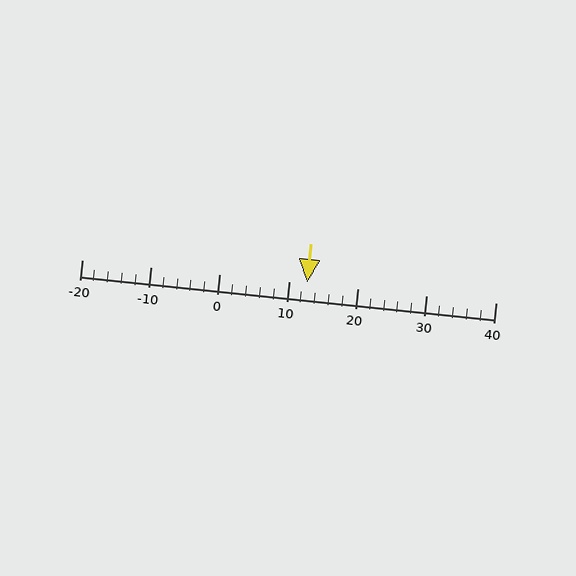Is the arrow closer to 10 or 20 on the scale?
The arrow is closer to 10.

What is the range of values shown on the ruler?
The ruler shows values from -20 to 40.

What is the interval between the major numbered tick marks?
The major tick marks are spaced 10 units apart.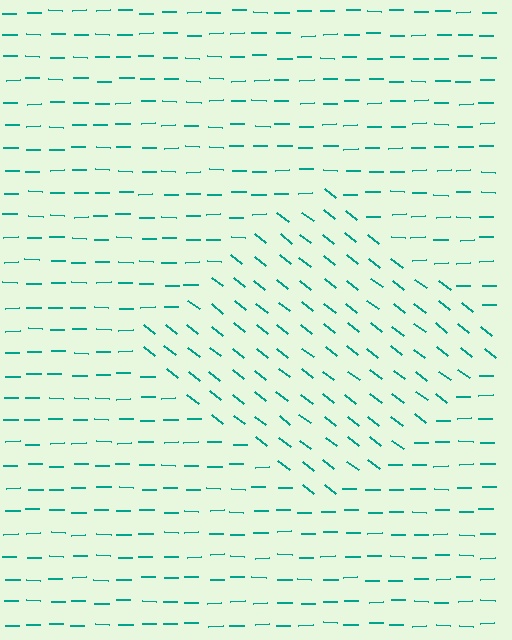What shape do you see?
I see a diamond.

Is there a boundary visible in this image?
Yes, there is a texture boundary formed by a change in line orientation.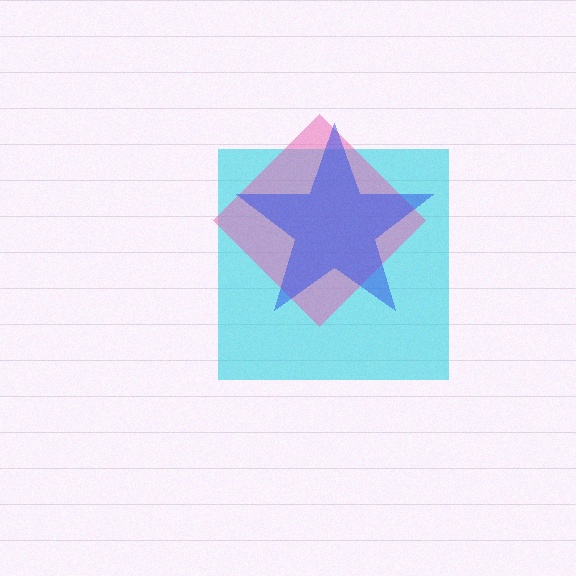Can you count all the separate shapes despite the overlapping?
Yes, there are 3 separate shapes.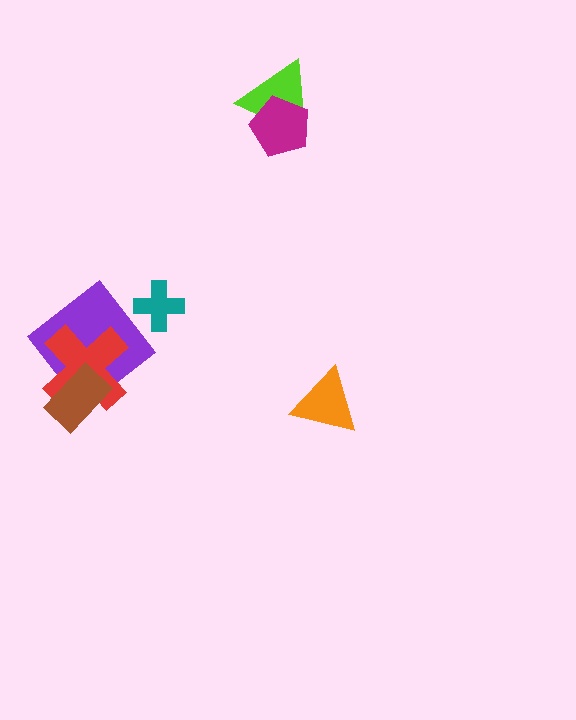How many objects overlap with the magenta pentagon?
1 object overlaps with the magenta pentagon.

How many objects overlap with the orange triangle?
0 objects overlap with the orange triangle.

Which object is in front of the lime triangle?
The magenta pentagon is in front of the lime triangle.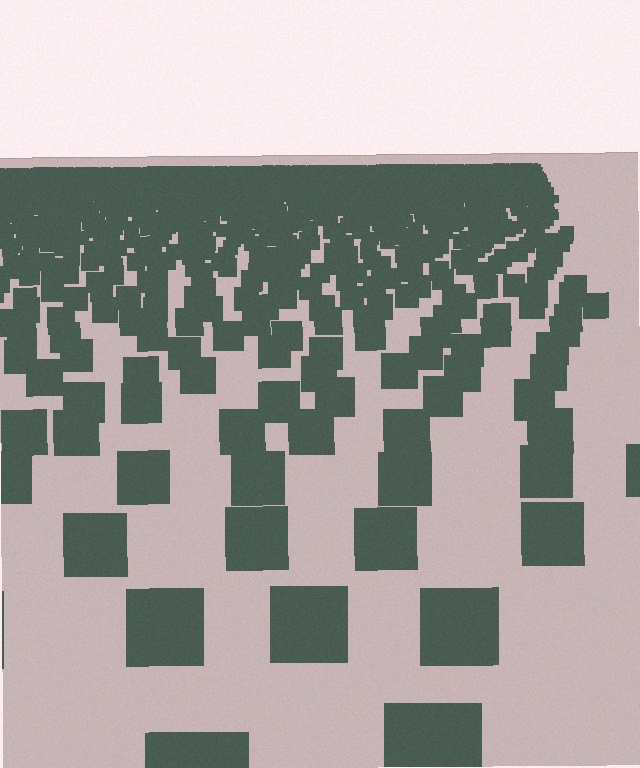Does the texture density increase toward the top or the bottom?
Density increases toward the top.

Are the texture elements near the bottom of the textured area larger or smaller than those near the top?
Larger. Near the bottom, elements are closer to the viewer and appear at a bigger on-screen size.